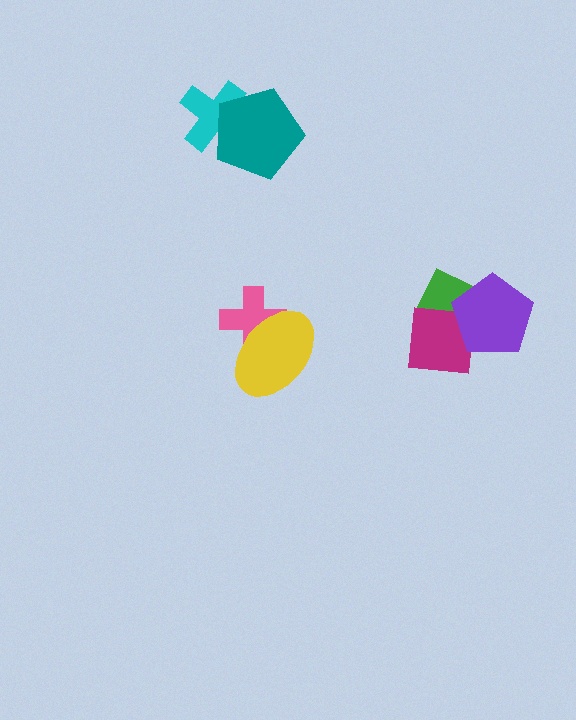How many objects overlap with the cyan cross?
1 object overlaps with the cyan cross.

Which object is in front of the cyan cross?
The teal pentagon is in front of the cyan cross.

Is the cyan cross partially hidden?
Yes, it is partially covered by another shape.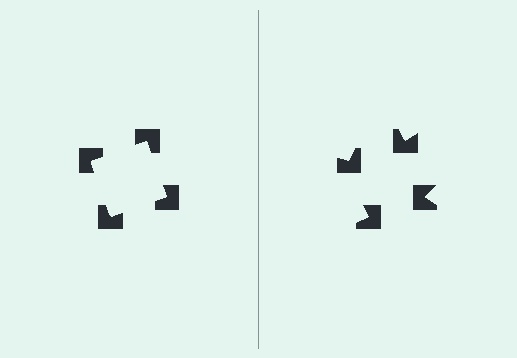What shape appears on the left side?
An illusory square.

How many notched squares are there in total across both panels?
8 — 4 on each side.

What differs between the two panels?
The notched squares are positioned identically on both sides; only the wedge orientations differ. On the left they align to a square; on the right they are misaligned.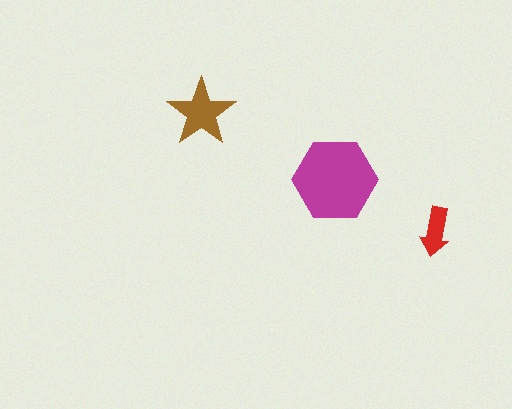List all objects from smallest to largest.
The red arrow, the brown star, the magenta hexagon.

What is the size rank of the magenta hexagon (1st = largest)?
1st.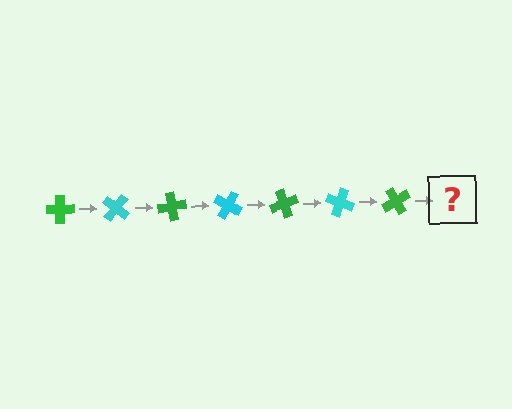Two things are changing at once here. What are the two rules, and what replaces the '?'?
The two rules are that it rotates 40 degrees each step and the color cycles through green and cyan. The '?' should be a cyan cross, rotated 280 degrees from the start.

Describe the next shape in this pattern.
It should be a cyan cross, rotated 280 degrees from the start.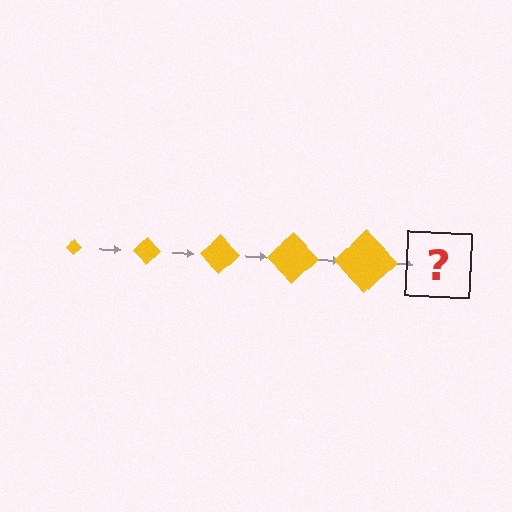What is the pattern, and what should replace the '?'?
The pattern is that the diamond gets progressively larger each step. The '?' should be a yellow diamond, larger than the previous one.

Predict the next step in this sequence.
The next step is a yellow diamond, larger than the previous one.